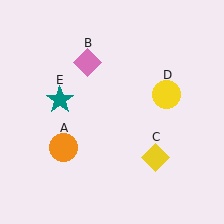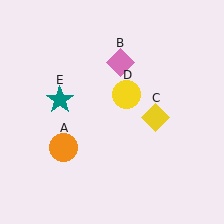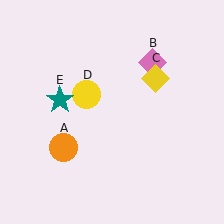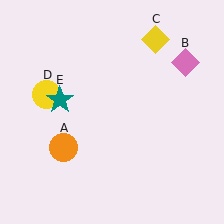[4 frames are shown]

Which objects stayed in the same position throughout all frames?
Orange circle (object A) and teal star (object E) remained stationary.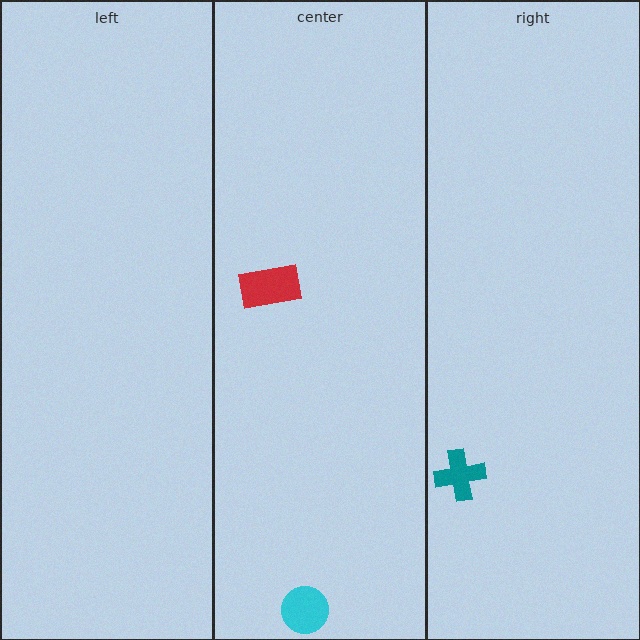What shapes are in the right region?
The teal cross.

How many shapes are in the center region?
2.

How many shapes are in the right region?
1.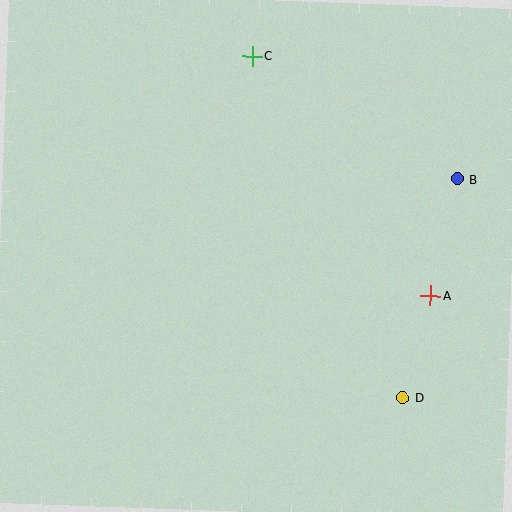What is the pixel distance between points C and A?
The distance between C and A is 299 pixels.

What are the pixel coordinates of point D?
Point D is at (403, 397).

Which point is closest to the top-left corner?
Point C is closest to the top-left corner.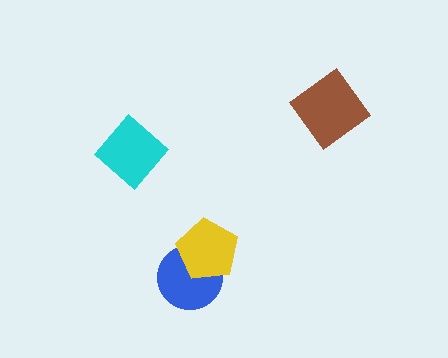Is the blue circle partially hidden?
Yes, it is partially covered by another shape.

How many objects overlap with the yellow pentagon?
1 object overlaps with the yellow pentagon.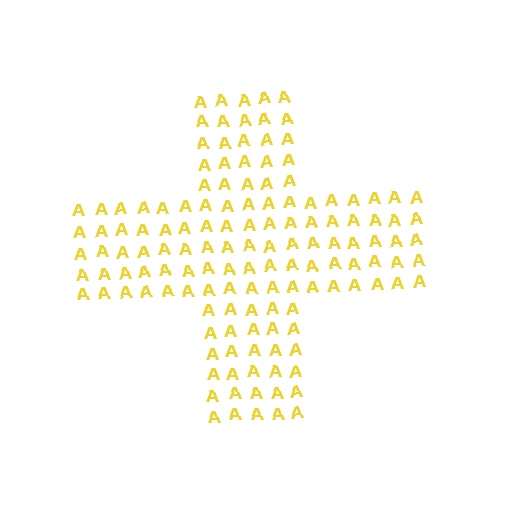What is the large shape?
The large shape is a cross.